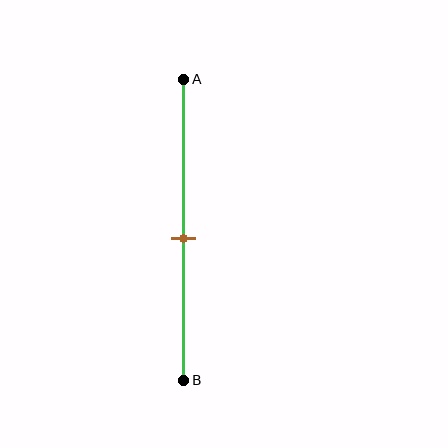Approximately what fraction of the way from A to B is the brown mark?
The brown mark is approximately 55% of the way from A to B.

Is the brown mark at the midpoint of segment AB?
Yes, the mark is approximately at the midpoint.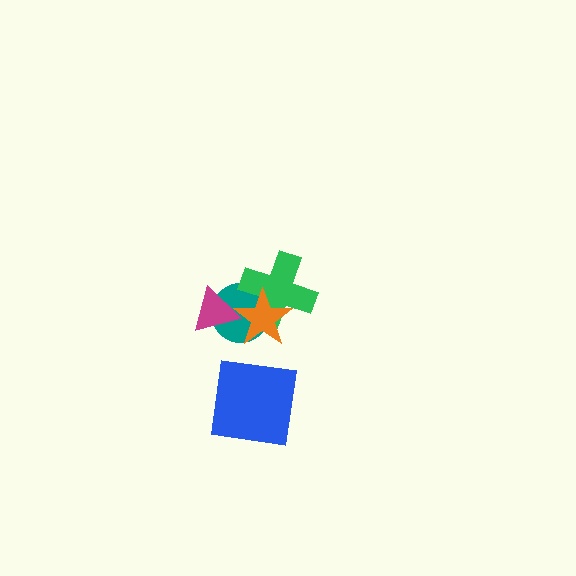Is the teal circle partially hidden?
Yes, it is partially covered by another shape.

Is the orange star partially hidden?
No, no other shape covers it.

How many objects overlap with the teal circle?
3 objects overlap with the teal circle.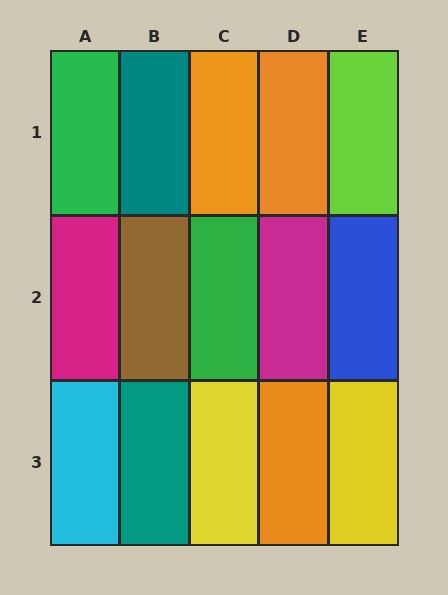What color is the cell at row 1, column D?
Orange.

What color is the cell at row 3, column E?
Yellow.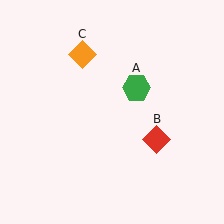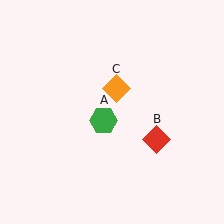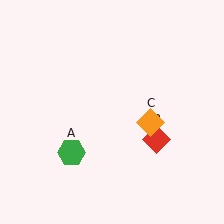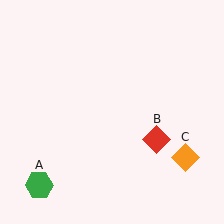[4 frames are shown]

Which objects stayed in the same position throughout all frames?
Red diamond (object B) remained stationary.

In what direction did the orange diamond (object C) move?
The orange diamond (object C) moved down and to the right.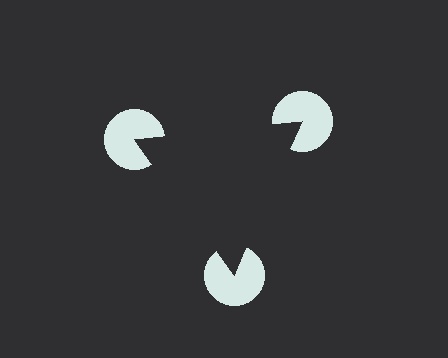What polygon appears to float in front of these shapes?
An illusory triangle — its edges are inferred from the aligned wedge cuts in the pac-man discs, not physically drawn.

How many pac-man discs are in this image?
There are 3 — one at each vertex of the illusory triangle.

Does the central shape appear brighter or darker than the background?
It typically appears slightly darker than the background, even though no actual brightness change is drawn.